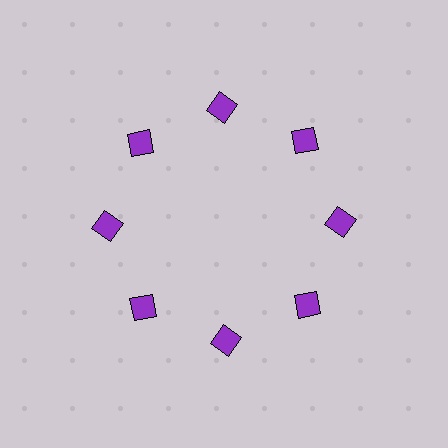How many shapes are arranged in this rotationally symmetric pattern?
There are 8 shapes, arranged in 8 groups of 1.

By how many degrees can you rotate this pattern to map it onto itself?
The pattern maps onto itself every 45 degrees of rotation.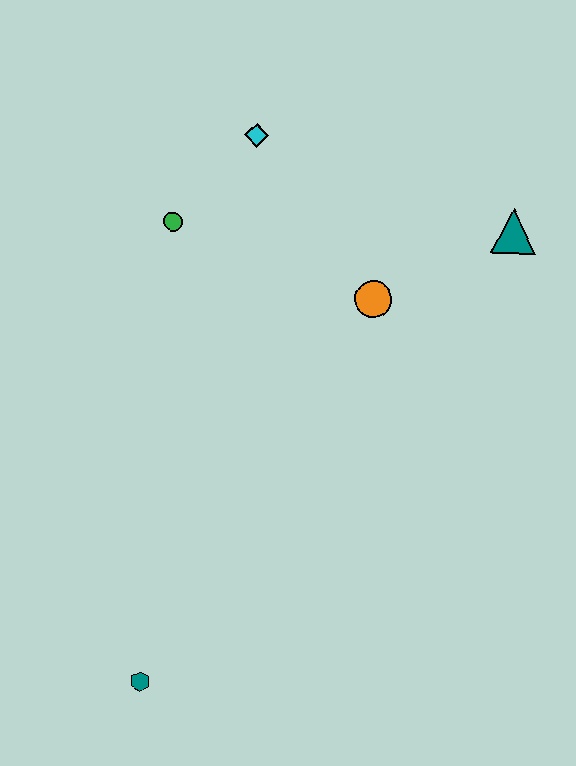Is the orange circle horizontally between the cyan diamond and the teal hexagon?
No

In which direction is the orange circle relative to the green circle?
The orange circle is to the right of the green circle.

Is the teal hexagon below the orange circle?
Yes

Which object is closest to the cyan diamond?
The green circle is closest to the cyan diamond.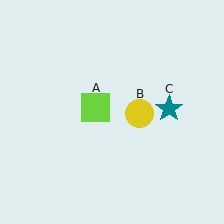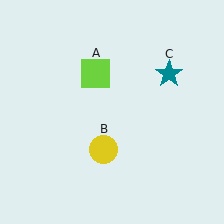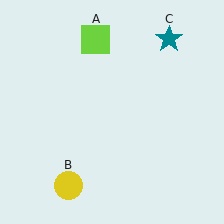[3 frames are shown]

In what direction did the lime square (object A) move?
The lime square (object A) moved up.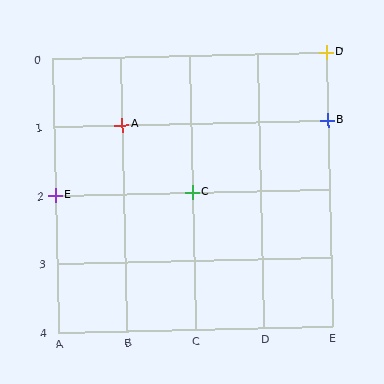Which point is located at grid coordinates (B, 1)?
Point A is at (B, 1).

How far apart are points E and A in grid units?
Points E and A are 1 column and 1 row apart (about 1.4 grid units diagonally).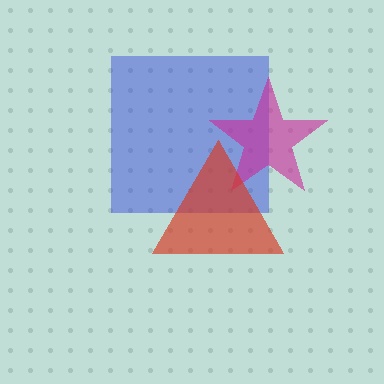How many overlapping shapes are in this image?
There are 3 overlapping shapes in the image.